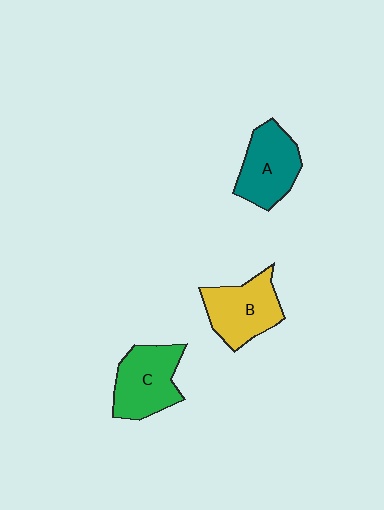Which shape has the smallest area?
Shape A (teal).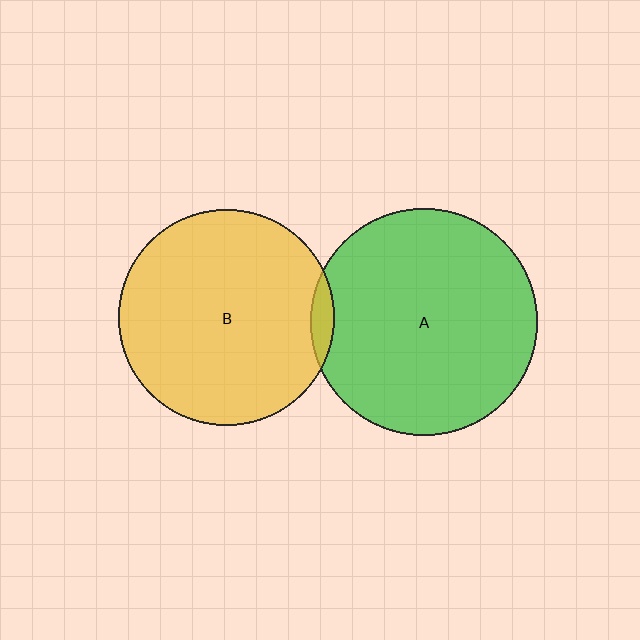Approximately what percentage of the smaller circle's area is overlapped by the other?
Approximately 5%.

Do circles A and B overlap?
Yes.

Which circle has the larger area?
Circle A (green).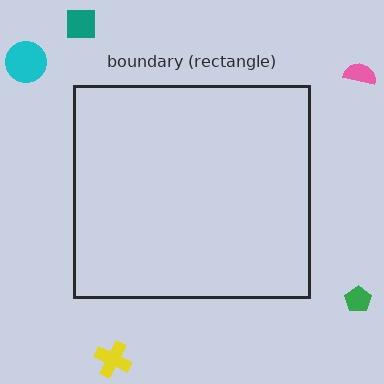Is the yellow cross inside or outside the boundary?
Outside.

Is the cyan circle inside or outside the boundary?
Outside.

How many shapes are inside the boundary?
0 inside, 5 outside.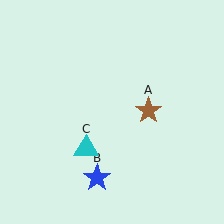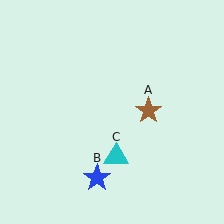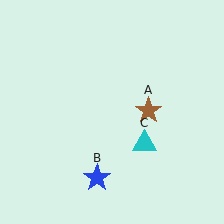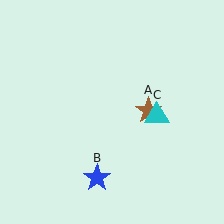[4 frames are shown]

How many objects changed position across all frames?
1 object changed position: cyan triangle (object C).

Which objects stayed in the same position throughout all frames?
Brown star (object A) and blue star (object B) remained stationary.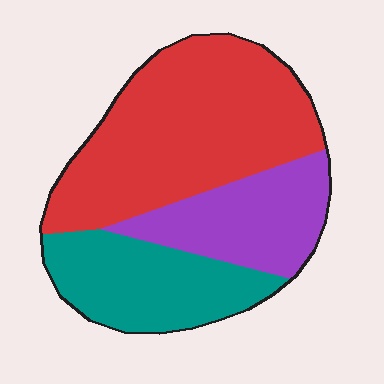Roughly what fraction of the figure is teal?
Teal takes up about one quarter (1/4) of the figure.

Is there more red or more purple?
Red.